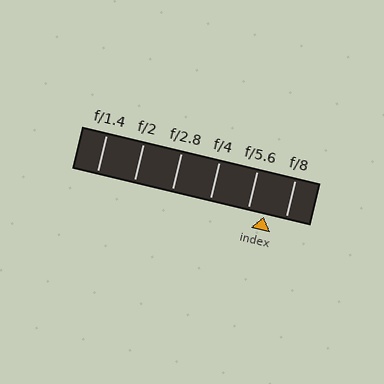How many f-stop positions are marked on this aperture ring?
There are 6 f-stop positions marked.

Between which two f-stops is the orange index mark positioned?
The index mark is between f/5.6 and f/8.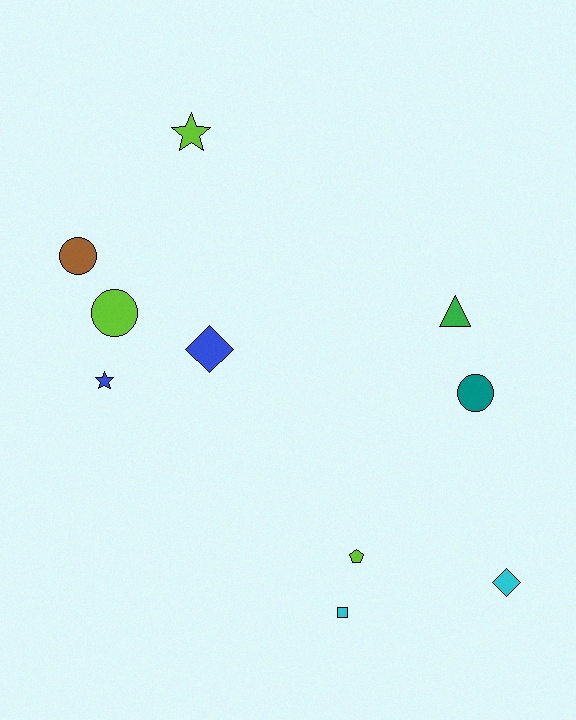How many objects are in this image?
There are 10 objects.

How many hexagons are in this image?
There are no hexagons.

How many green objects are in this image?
There is 1 green object.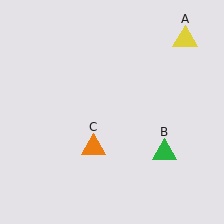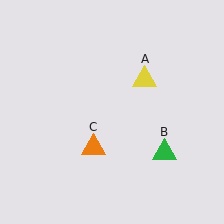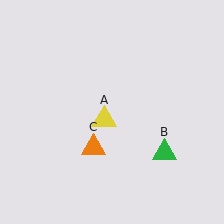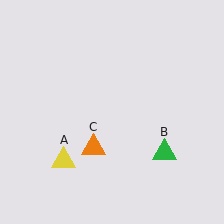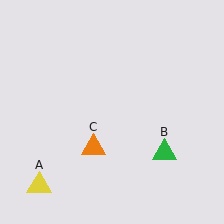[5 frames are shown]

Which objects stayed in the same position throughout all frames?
Green triangle (object B) and orange triangle (object C) remained stationary.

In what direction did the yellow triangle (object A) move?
The yellow triangle (object A) moved down and to the left.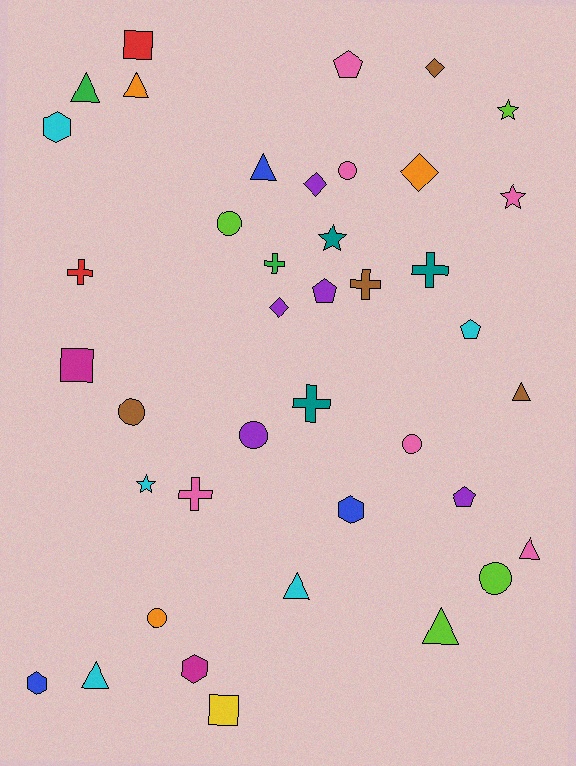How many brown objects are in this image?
There are 4 brown objects.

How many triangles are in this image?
There are 8 triangles.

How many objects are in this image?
There are 40 objects.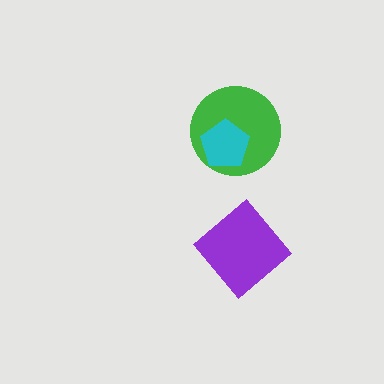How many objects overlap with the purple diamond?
0 objects overlap with the purple diamond.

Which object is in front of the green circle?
The cyan pentagon is in front of the green circle.